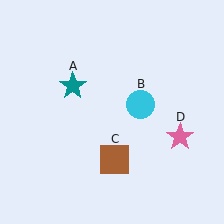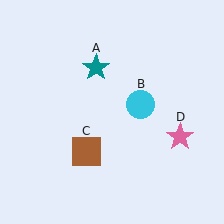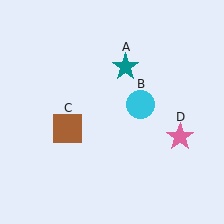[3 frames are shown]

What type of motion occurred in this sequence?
The teal star (object A), brown square (object C) rotated clockwise around the center of the scene.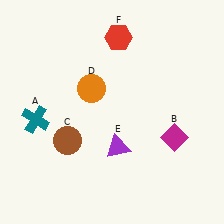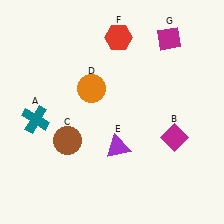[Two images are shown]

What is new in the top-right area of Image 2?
A magenta diamond (G) was added in the top-right area of Image 2.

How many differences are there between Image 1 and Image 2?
There is 1 difference between the two images.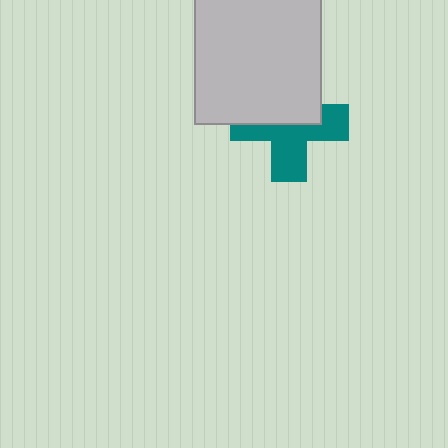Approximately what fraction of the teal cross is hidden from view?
Roughly 47% of the teal cross is hidden behind the light gray rectangle.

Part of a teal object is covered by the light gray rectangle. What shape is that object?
It is a cross.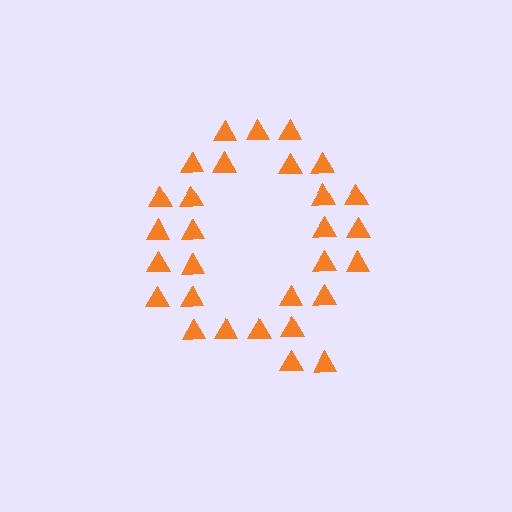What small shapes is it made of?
It is made of small triangles.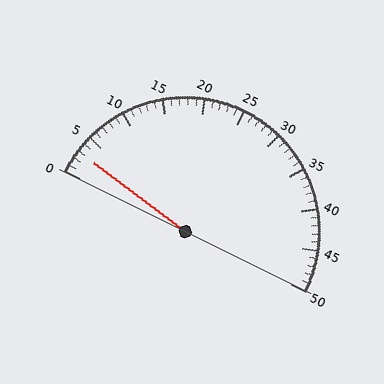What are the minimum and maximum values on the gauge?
The gauge ranges from 0 to 50.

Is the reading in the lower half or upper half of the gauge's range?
The reading is in the lower half of the range (0 to 50).